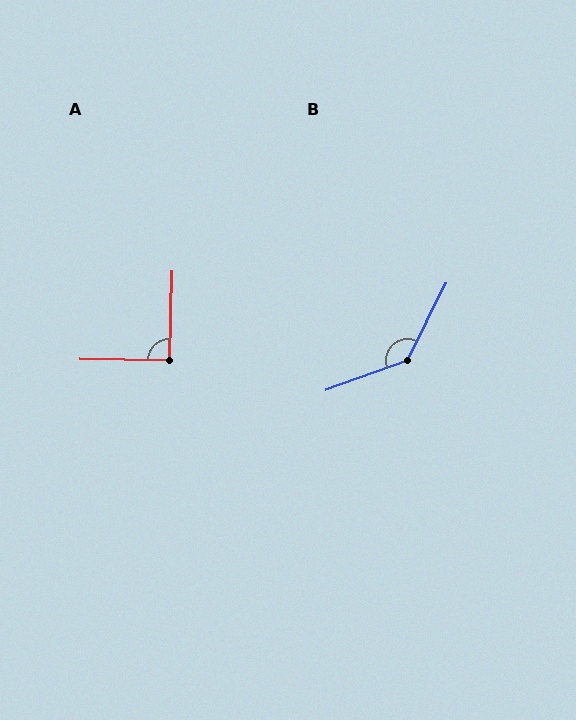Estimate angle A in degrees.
Approximately 91 degrees.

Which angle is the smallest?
A, at approximately 91 degrees.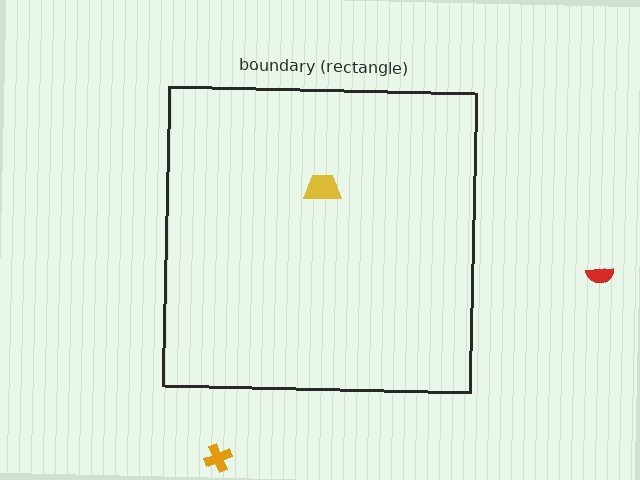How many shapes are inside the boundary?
1 inside, 2 outside.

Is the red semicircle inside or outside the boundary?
Outside.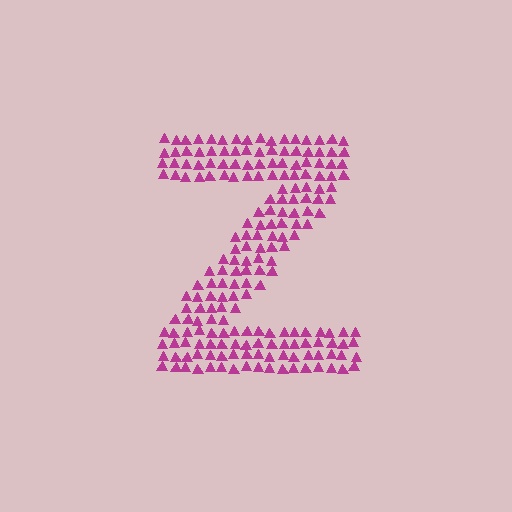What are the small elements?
The small elements are triangles.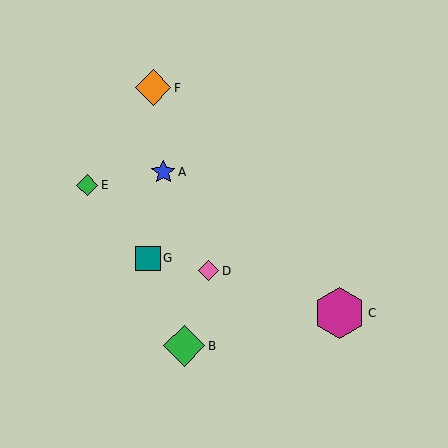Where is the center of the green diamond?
The center of the green diamond is at (87, 185).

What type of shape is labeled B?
Shape B is a green diamond.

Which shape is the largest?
The magenta hexagon (labeled C) is the largest.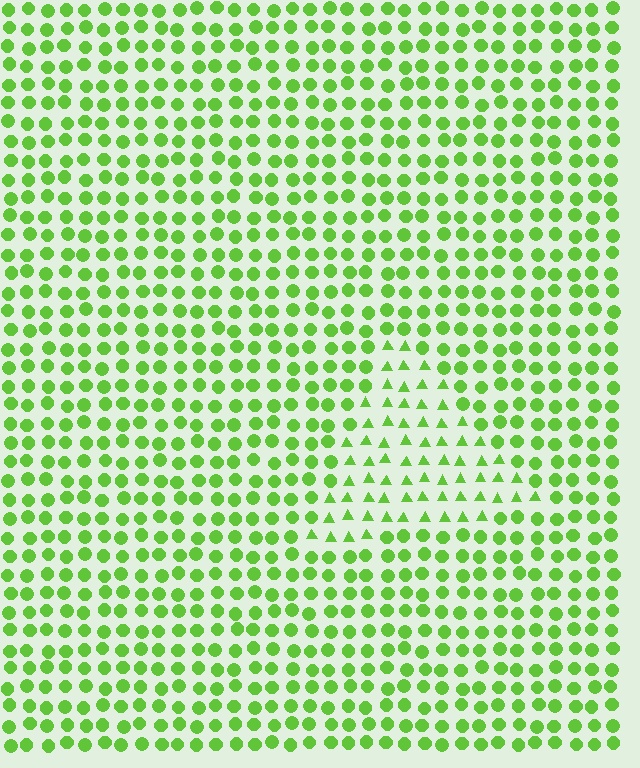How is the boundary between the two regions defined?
The boundary is defined by a change in element shape: triangles inside vs. circles outside. All elements share the same color and spacing.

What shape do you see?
I see a triangle.